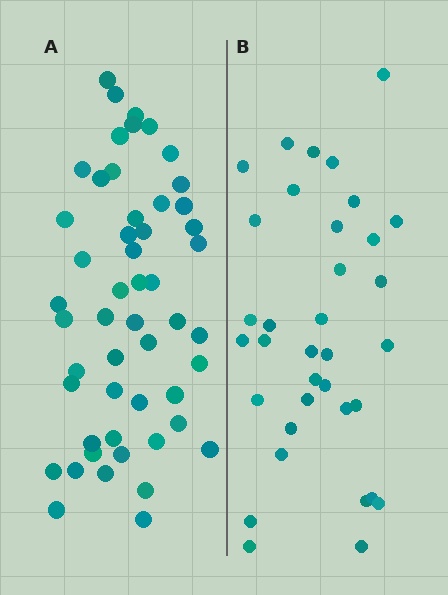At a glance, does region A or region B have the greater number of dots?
Region A (the left region) has more dots.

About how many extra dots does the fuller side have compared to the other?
Region A has approximately 15 more dots than region B.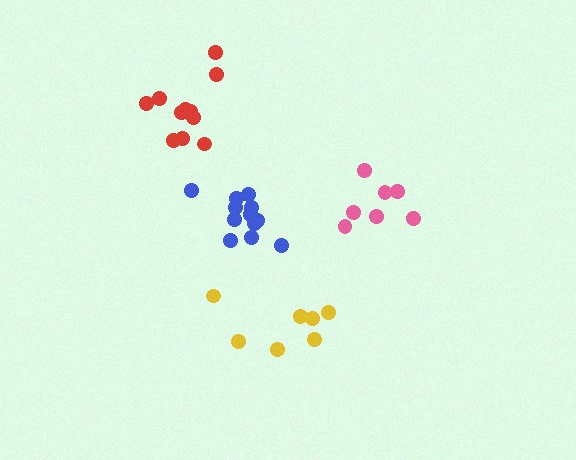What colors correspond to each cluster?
The clusters are colored: pink, red, blue, yellow.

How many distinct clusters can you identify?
There are 4 distinct clusters.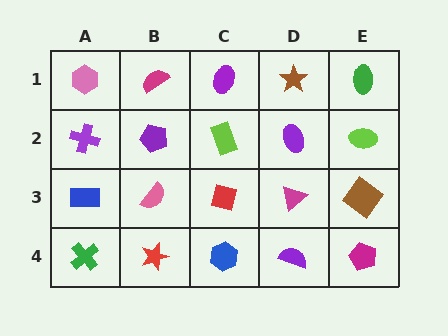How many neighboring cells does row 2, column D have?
4.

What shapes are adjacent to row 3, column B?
A purple pentagon (row 2, column B), a red star (row 4, column B), a blue rectangle (row 3, column A), a red square (row 3, column C).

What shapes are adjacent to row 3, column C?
A lime rectangle (row 2, column C), a blue hexagon (row 4, column C), a pink semicircle (row 3, column B), a magenta triangle (row 3, column D).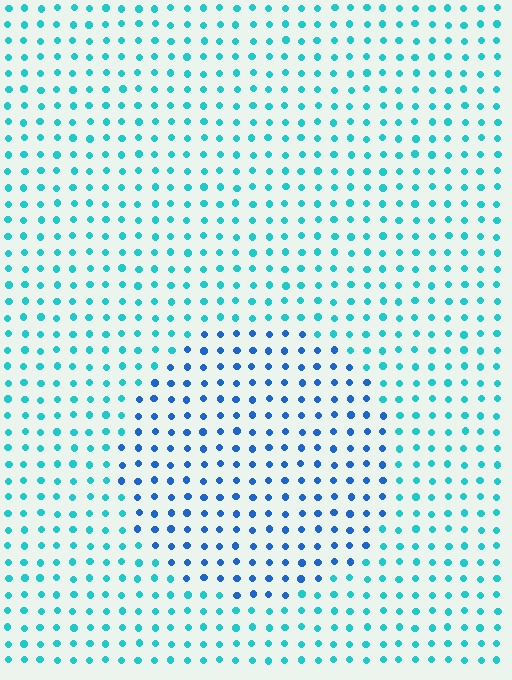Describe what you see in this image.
The image is filled with small cyan elements in a uniform arrangement. A circle-shaped region is visible where the elements are tinted to a slightly different hue, forming a subtle color boundary.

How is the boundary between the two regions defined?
The boundary is defined purely by a slight shift in hue (about 36 degrees). Spacing, size, and orientation are identical on both sides.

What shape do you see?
I see a circle.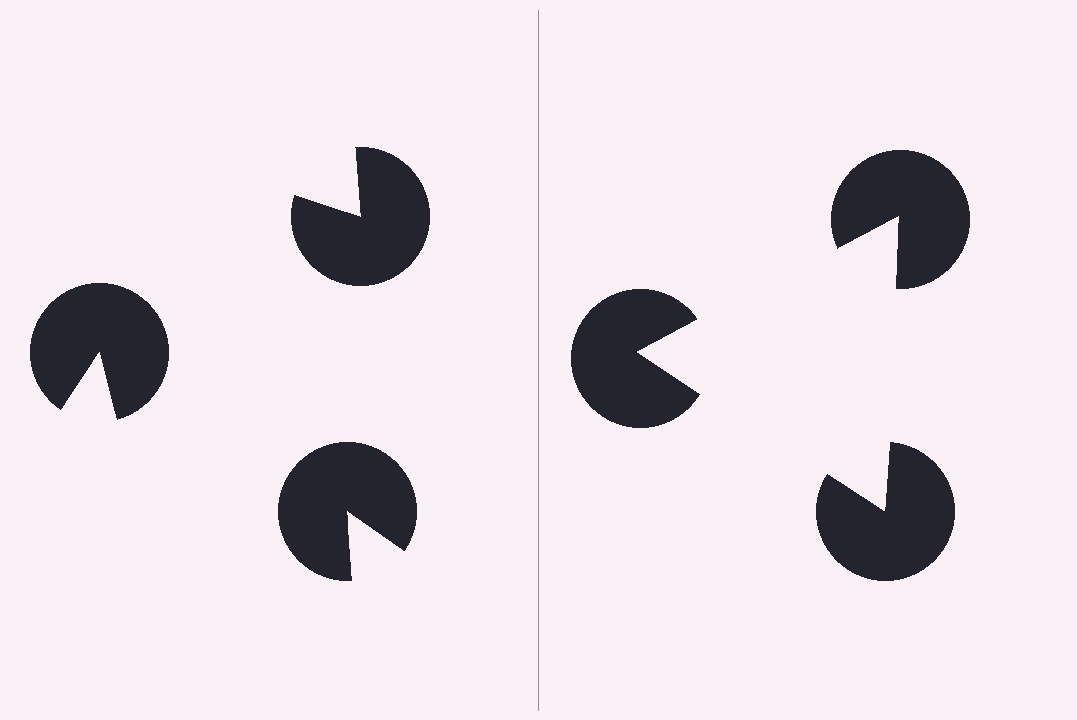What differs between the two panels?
The pac-man discs are positioned identically on both sides; only the wedge orientations differ. On the right they align to a triangle; on the left they are misaligned.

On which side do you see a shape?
An illusory triangle appears on the right side. On the left side the wedge cuts are rotated, so no coherent shape forms.